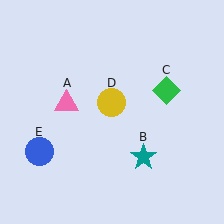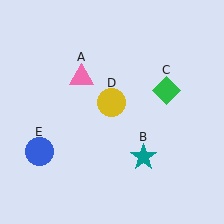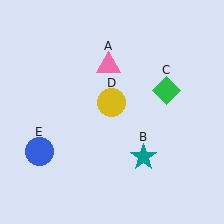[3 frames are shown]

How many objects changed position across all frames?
1 object changed position: pink triangle (object A).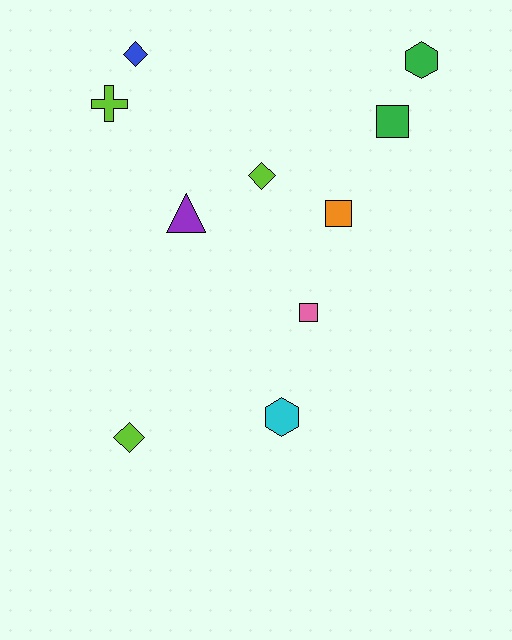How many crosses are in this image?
There is 1 cross.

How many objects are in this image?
There are 10 objects.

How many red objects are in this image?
There are no red objects.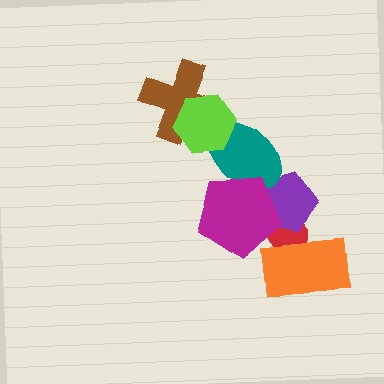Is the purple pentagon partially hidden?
Yes, it is partially covered by another shape.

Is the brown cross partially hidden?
Yes, it is partially covered by another shape.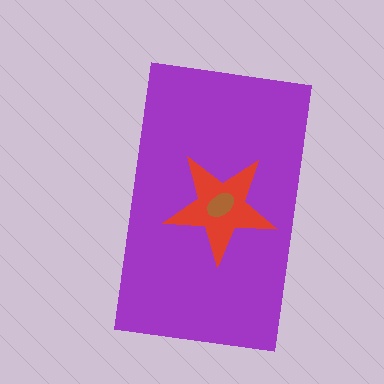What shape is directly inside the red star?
The brown ellipse.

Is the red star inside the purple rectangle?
Yes.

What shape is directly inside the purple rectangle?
The red star.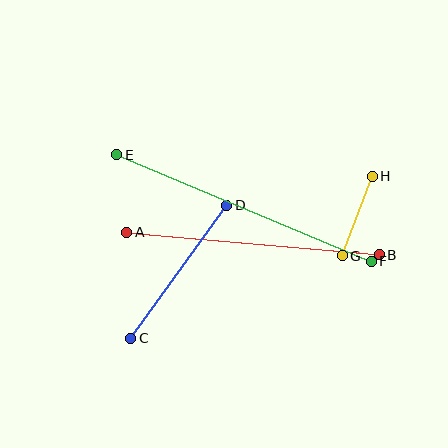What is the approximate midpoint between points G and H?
The midpoint is at approximately (357, 216) pixels.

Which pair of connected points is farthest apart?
Points E and F are farthest apart.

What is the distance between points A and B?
The distance is approximately 254 pixels.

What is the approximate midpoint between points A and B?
The midpoint is at approximately (253, 243) pixels.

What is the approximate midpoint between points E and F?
The midpoint is at approximately (244, 208) pixels.